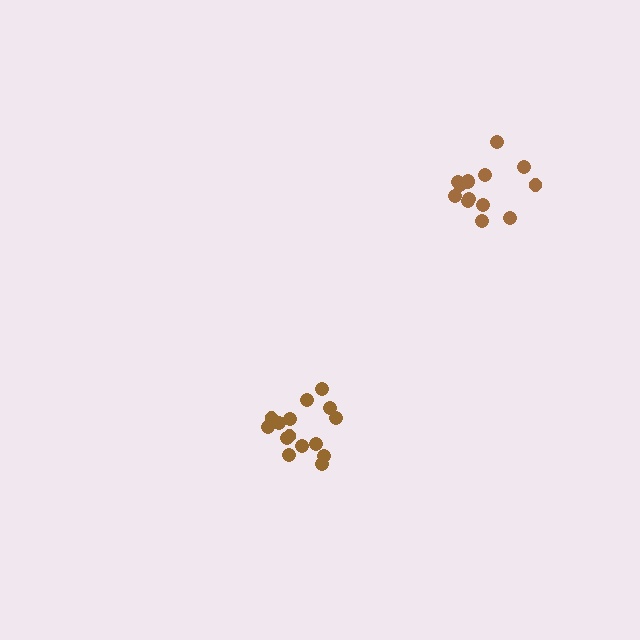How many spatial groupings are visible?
There are 2 spatial groupings.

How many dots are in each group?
Group 1: 15 dots, Group 2: 14 dots (29 total).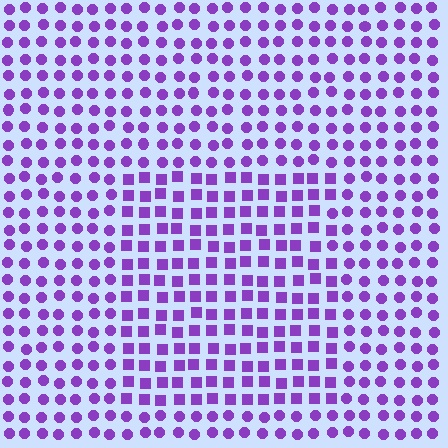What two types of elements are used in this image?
The image uses squares inside the rectangle region and circles outside it.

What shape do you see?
I see a rectangle.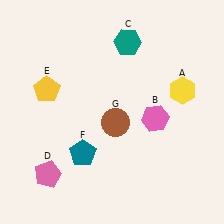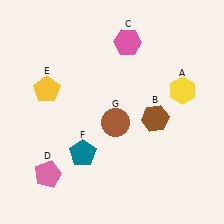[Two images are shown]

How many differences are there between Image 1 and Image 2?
There are 2 differences between the two images.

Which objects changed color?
B changed from pink to brown. C changed from teal to pink.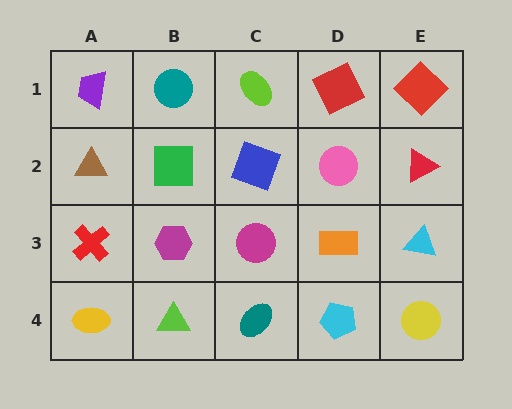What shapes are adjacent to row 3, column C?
A blue square (row 2, column C), a teal ellipse (row 4, column C), a magenta hexagon (row 3, column B), an orange rectangle (row 3, column D).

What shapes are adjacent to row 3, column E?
A red triangle (row 2, column E), a yellow circle (row 4, column E), an orange rectangle (row 3, column D).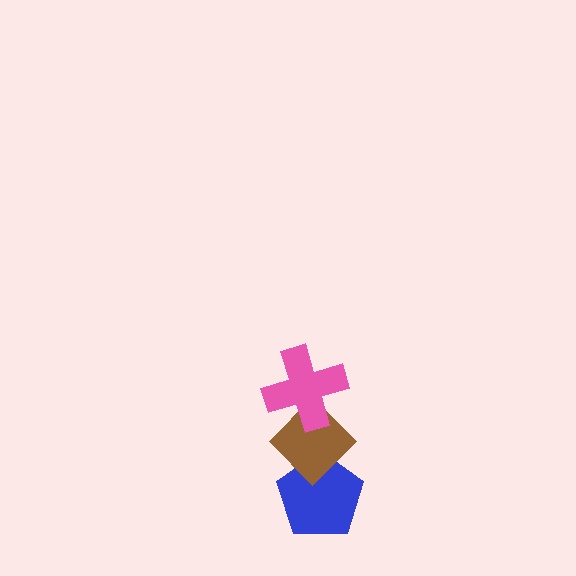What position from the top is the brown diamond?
The brown diamond is 2nd from the top.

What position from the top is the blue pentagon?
The blue pentagon is 3rd from the top.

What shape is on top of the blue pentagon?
The brown diamond is on top of the blue pentagon.